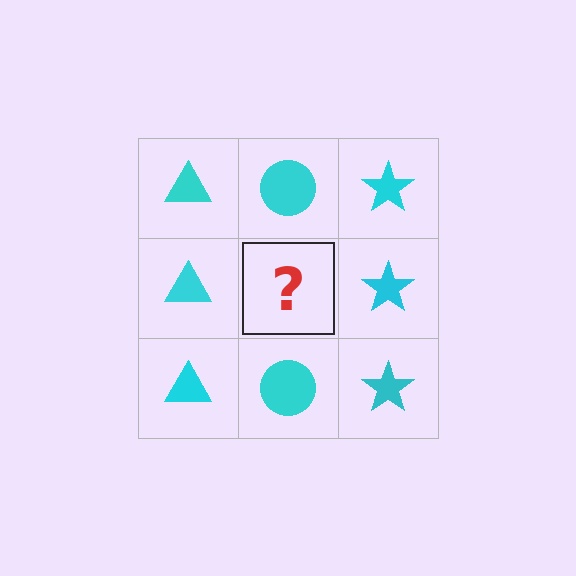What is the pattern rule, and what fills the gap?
The rule is that each column has a consistent shape. The gap should be filled with a cyan circle.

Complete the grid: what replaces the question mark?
The question mark should be replaced with a cyan circle.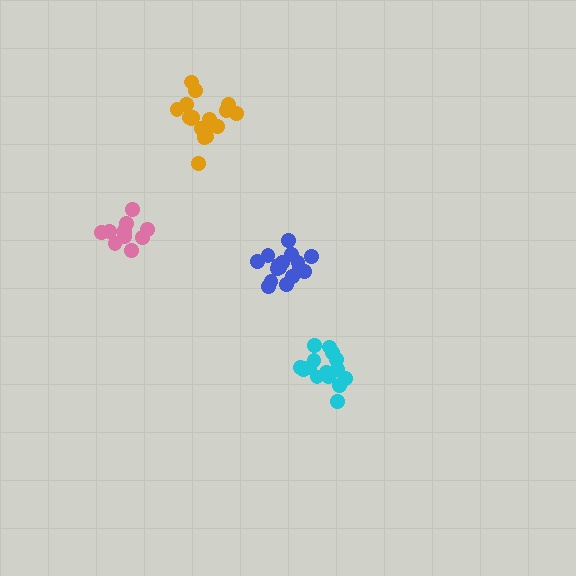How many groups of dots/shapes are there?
There are 4 groups.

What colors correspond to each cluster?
The clusters are colored: blue, cyan, orange, pink.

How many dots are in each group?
Group 1: 16 dots, Group 2: 16 dots, Group 3: 17 dots, Group 4: 11 dots (60 total).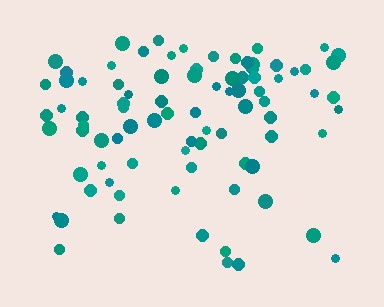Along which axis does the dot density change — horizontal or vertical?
Vertical.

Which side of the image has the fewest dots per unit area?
The bottom.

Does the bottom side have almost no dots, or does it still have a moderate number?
Still a moderate number, just noticeably fewer than the top.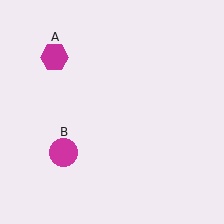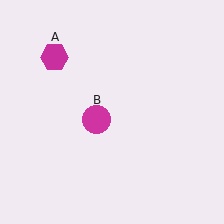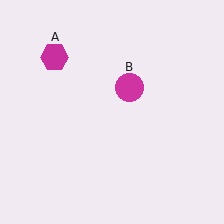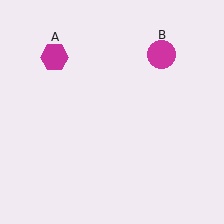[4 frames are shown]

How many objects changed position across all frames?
1 object changed position: magenta circle (object B).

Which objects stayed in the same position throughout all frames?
Magenta hexagon (object A) remained stationary.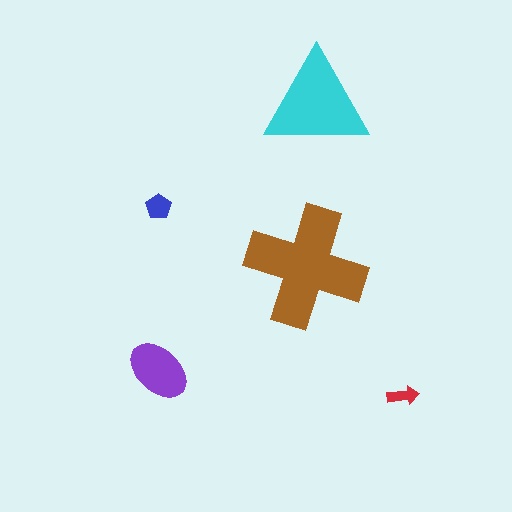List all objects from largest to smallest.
The brown cross, the cyan triangle, the purple ellipse, the blue pentagon, the red arrow.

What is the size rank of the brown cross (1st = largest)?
1st.